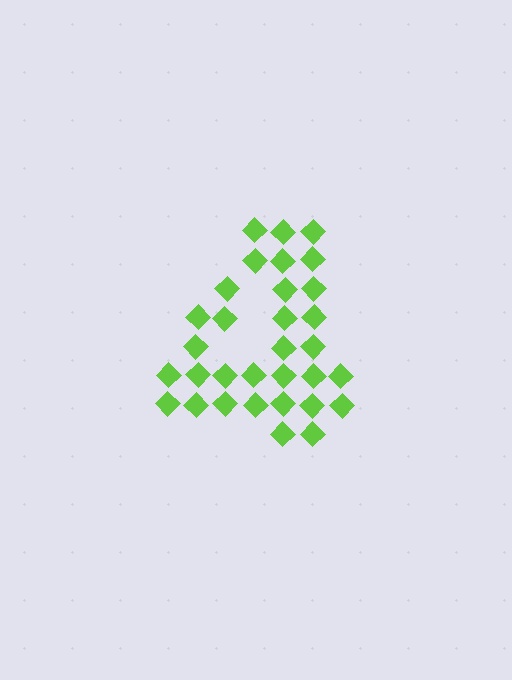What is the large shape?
The large shape is the digit 4.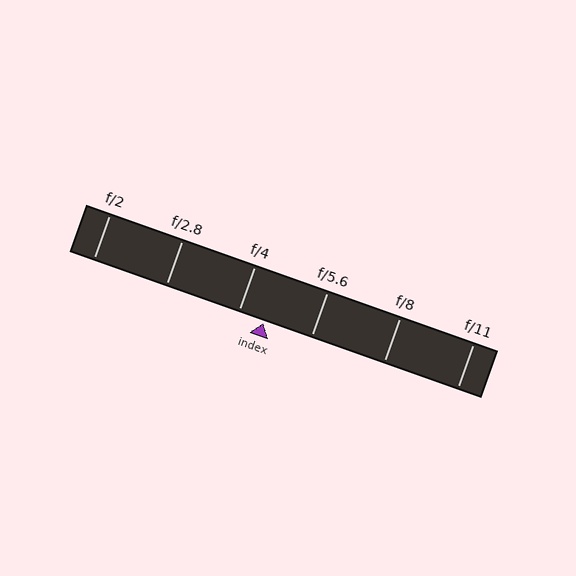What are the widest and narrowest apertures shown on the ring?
The widest aperture shown is f/2 and the narrowest is f/11.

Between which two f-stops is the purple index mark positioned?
The index mark is between f/4 and f/5.6.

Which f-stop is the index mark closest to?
The index mark is closest to f/4.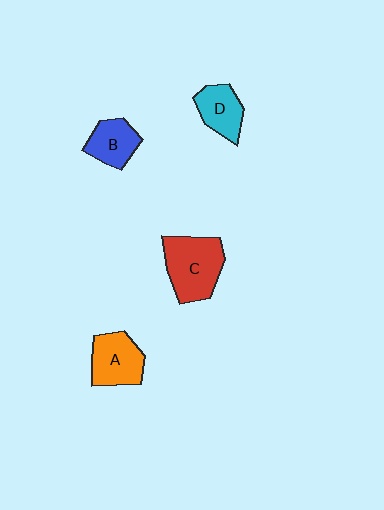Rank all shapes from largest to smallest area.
From largest to smallest: C (red), A (orange), D (cyan), B (blue).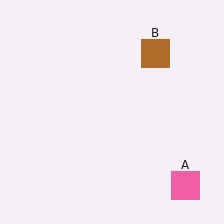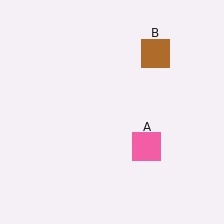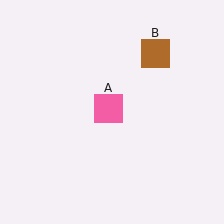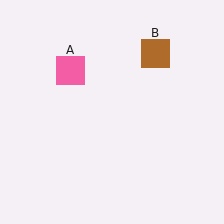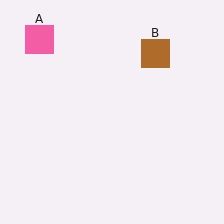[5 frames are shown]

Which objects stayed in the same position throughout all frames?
Brown square (object B) remained stationary.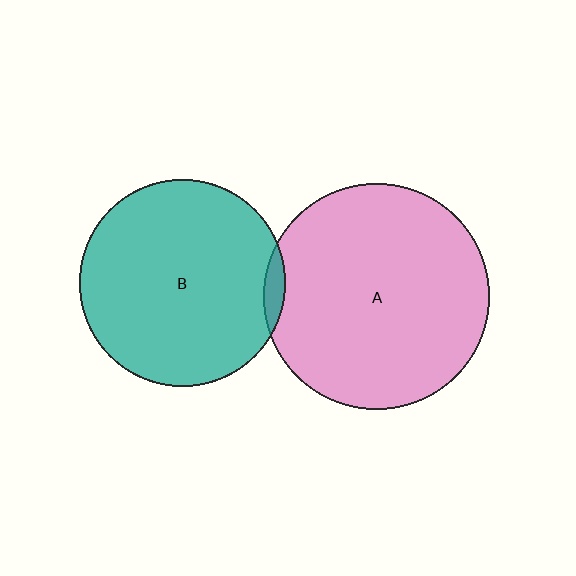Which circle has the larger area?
Circle A (pink).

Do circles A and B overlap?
Yes.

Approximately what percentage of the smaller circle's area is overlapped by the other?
Approximately 5%.